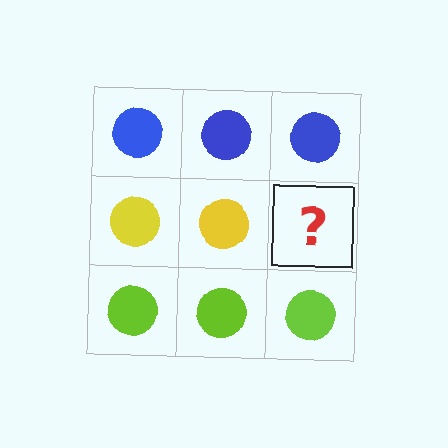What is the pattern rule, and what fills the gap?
The rule is that each row has a consistent color. The gap should be filled with a yellow circle.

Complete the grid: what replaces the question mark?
The question mark should be replaced with a yellow circle.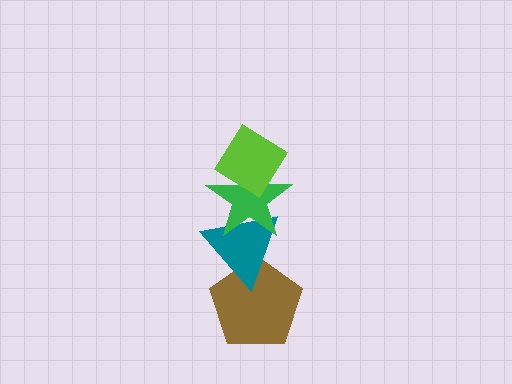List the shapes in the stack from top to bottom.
From top to bottom: the lime diamond, the green star, the teal triangle, the brown pentagon.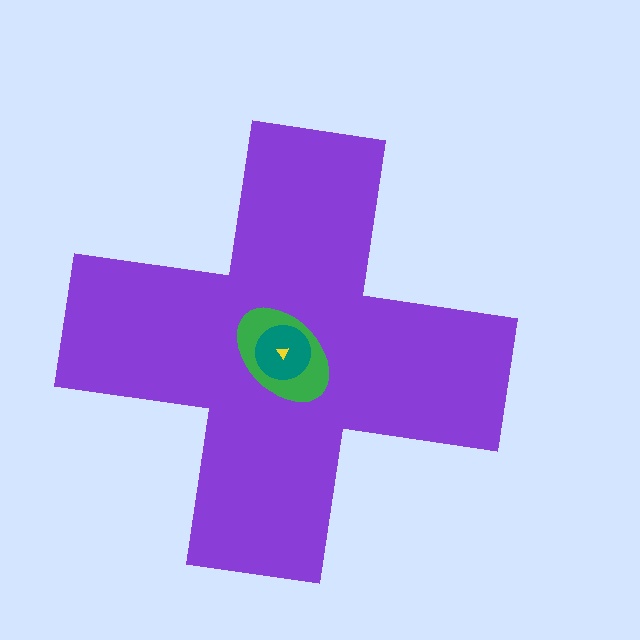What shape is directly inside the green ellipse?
The teal circle.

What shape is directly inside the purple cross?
The green ellipse.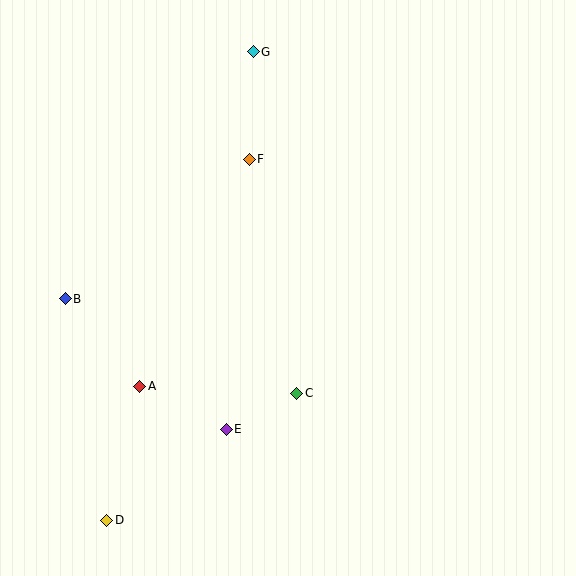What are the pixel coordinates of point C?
Point C is at (297, 393).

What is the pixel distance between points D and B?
The distance between D and B is 225 pixels.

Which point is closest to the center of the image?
Point C at (297, 393) is closest to the center.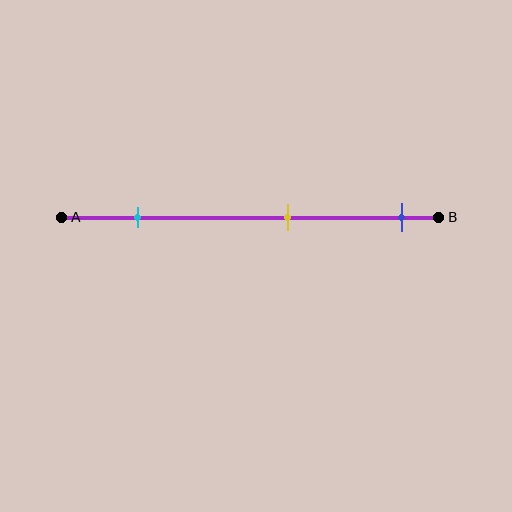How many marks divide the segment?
There are 3 marks dividing the segment.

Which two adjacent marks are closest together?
The yellow and blue marks are the closest adjacent pair.